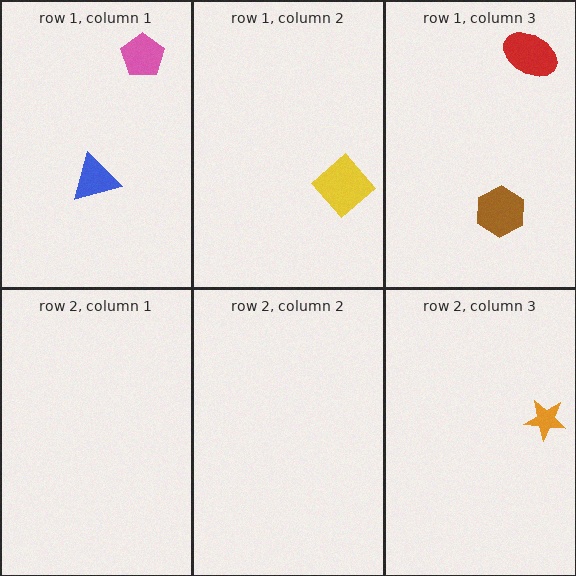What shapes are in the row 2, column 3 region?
The orange star.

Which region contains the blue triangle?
The row 1, column 1 region.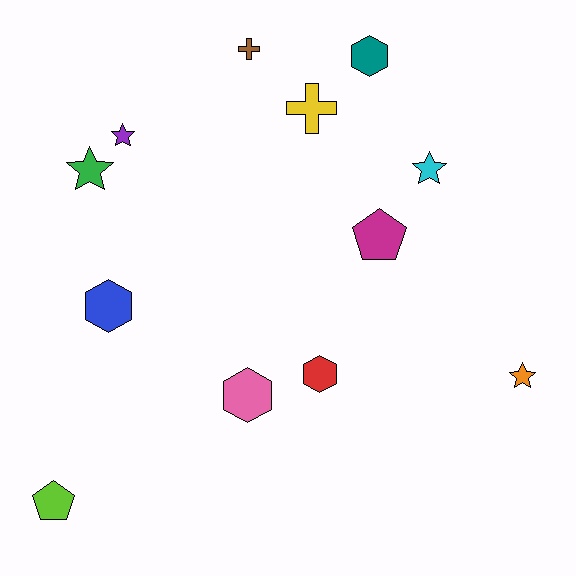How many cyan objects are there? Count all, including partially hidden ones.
There is 1 cyan object.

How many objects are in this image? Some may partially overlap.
There are 12 objects.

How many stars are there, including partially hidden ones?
There are 4 stars.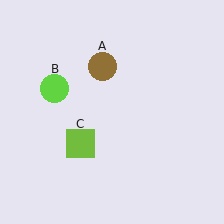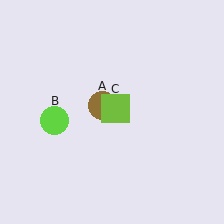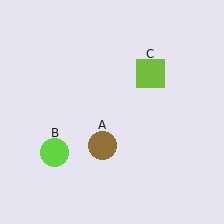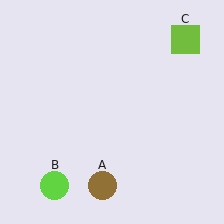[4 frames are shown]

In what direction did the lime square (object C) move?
The lime square (object C) moved up and to the right.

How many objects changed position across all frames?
3 objects changed position: brown circle (object A), lime circle (object B), lime square (object C).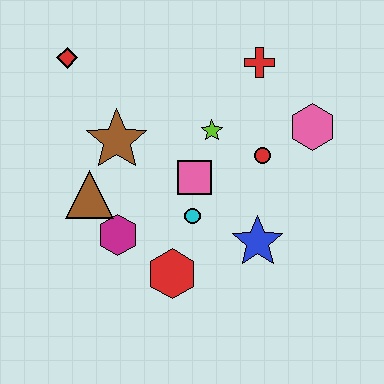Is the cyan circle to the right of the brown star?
Yes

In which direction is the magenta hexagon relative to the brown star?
The magenta hexagon is below the brown star.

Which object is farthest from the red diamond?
The blue star is farthest from the red diamond.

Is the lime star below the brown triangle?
No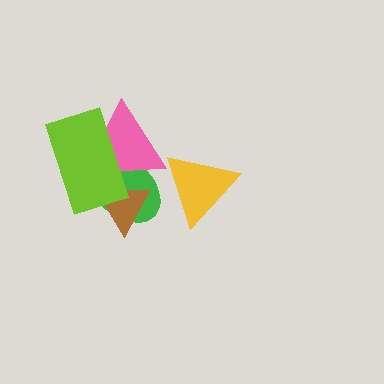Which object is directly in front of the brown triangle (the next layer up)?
The pink triangle is directly in front of the brown triangle.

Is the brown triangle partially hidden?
Yes, it is partially covered by another shape.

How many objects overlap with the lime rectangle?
3 objects overlap with the lime rectangle.